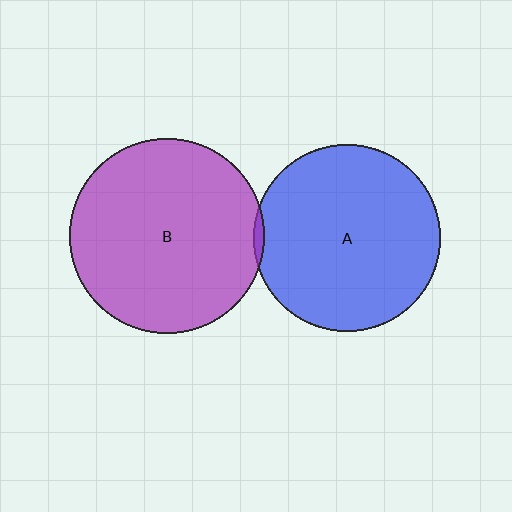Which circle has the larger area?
Circle B (purple).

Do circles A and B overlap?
Yes.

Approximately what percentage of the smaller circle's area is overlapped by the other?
Approximately 5%.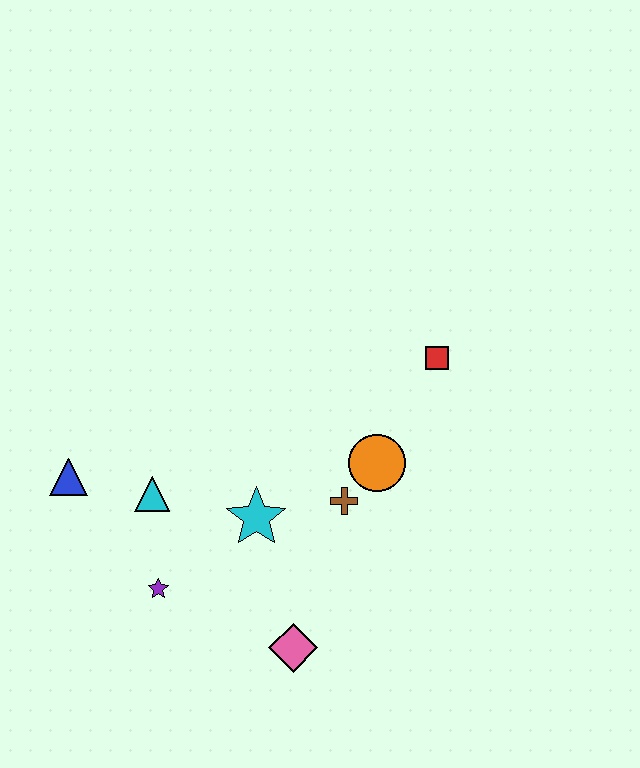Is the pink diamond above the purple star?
No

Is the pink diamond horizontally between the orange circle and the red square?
No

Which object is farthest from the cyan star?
The red square is farthest from the cyan star.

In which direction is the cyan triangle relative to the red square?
The cyan triangle is to the left of the red square.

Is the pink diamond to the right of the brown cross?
No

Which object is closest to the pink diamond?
The cyan star is closest to the pink diamond.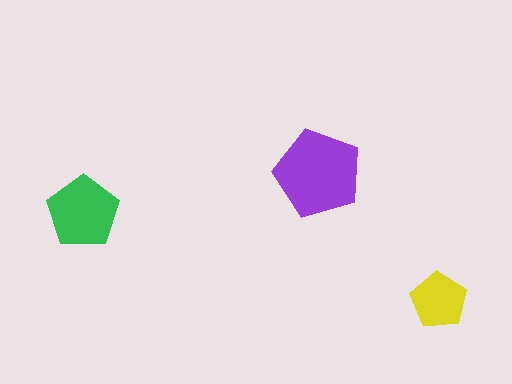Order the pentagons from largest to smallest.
the purple one, the green one, the yellow one.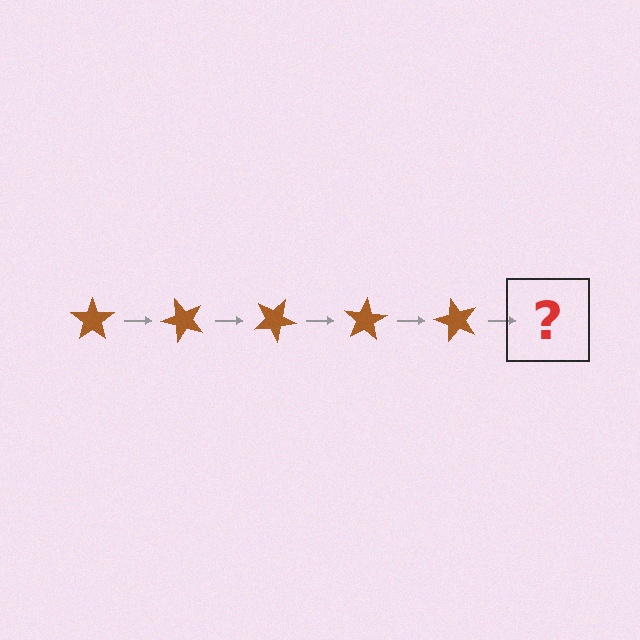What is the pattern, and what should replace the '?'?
The pattern is that the star rotates 50 degrees each step. The '?' should be a brown star rotated 250 degrees.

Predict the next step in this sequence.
The next step is a brown star rotated 250 degrees.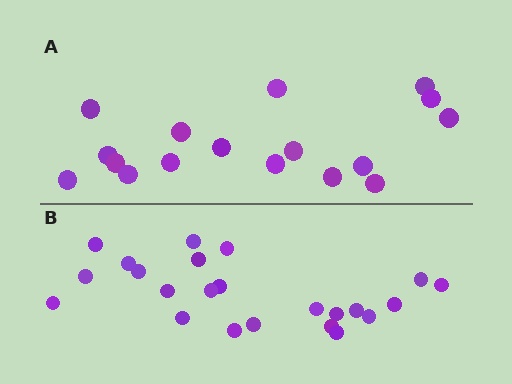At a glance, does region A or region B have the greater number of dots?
Region B (the bottom region) has more dots.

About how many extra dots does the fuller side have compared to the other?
Region B has about 6 more dots than region A.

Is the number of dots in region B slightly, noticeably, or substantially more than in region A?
Region B has noticeably more, but not dramatically so. The ratio is roughly 1.4 to 1.